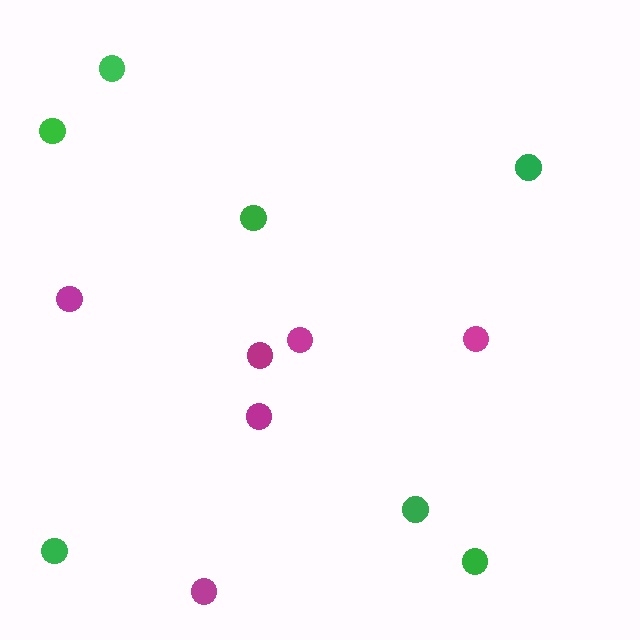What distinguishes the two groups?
There are 2 groups: one group of green circles (7) and one group of magenta circles (6).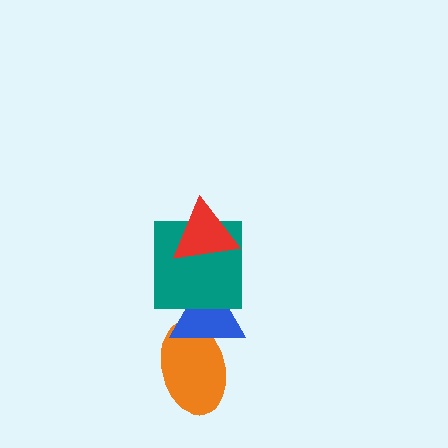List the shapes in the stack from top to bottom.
From top to bottom: the red triangle, the teal square, the blue triangle, the orange ellipse.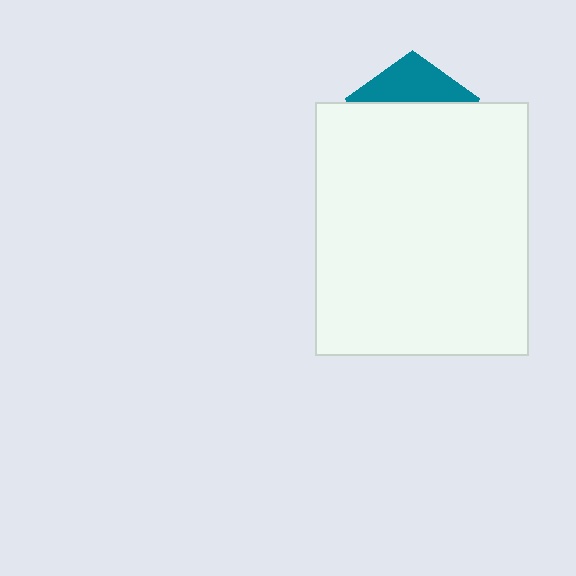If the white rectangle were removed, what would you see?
You would see the complete teal pentagon.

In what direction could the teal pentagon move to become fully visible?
The teal pentagon could move up. That would shift it out from behind the white rectangle entirely.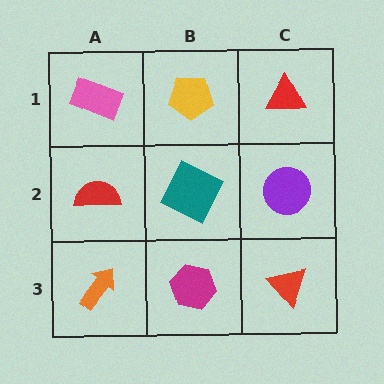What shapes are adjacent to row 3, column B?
A teal square (row 2, column B), an orange arrow (row 3, column A), a red triangle (row 3, column C).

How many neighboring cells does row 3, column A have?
2.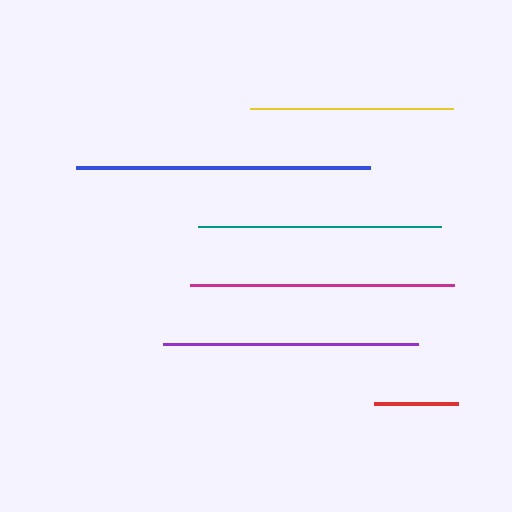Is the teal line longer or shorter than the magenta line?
The magenta line is longer than the teal line.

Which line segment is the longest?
The blue line is the longest at approximately 293 pixels.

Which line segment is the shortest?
The red line is the shortest at approximately 84 pixels.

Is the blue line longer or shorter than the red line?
The blue line is longer than the red line.